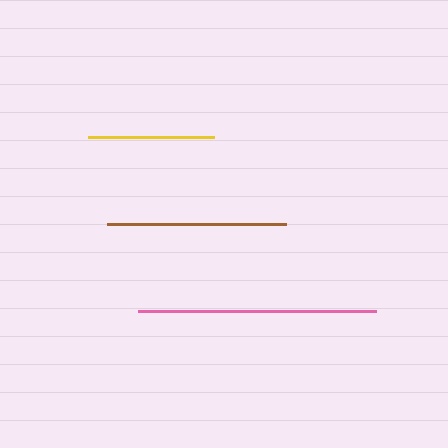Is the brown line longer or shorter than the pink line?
The pink line is longer than the brown line.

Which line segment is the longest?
The pink line is the longest at approximately 238 pixels.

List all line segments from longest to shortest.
From longest to shortest: pink, brown, yellow.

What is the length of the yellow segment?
The yellow segment is approximately 127 pixels long.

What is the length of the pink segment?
The pink segment is approximately 238 pixels long.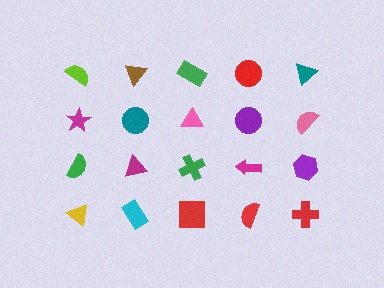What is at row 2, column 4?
A purple circle.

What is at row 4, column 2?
A cyan rectangle.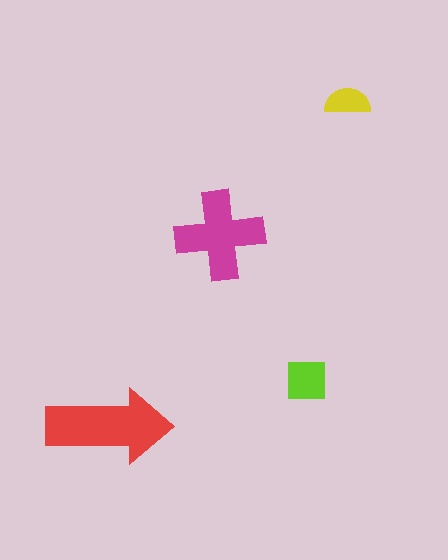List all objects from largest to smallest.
The red arrow, the magenta cross, the lime square, the yellow semicircle.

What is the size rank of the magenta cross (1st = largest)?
2nd.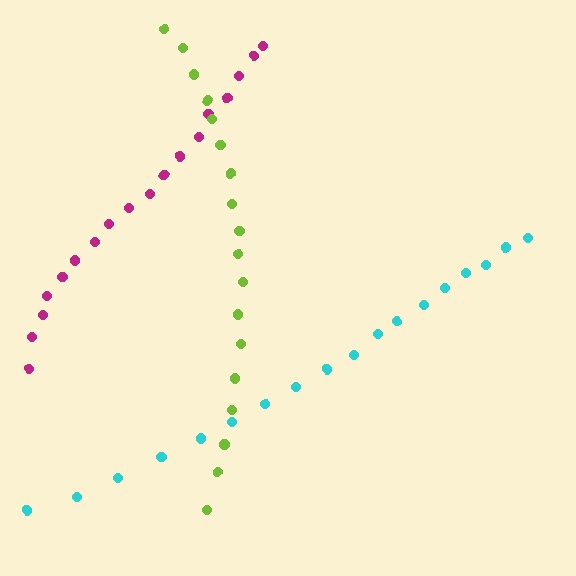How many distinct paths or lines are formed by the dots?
There are 3 distinct paths.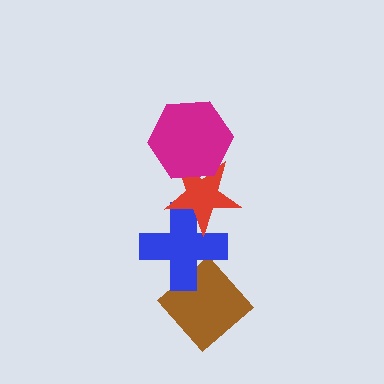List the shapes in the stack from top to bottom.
From top to bottom: the magenta hexagon, the red star, the blue cross, the brown diamond.